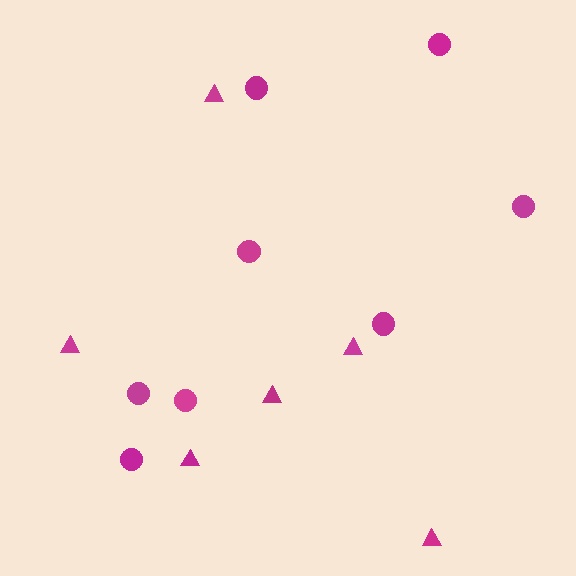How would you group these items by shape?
There are 2 groups: one group of circles (8) and one group of triangles (6).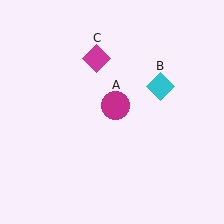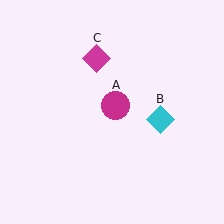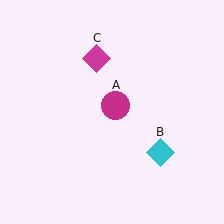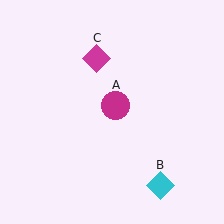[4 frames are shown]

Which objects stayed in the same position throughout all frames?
Magenta circle (object A) and magenta diamond (object C) remained stationary.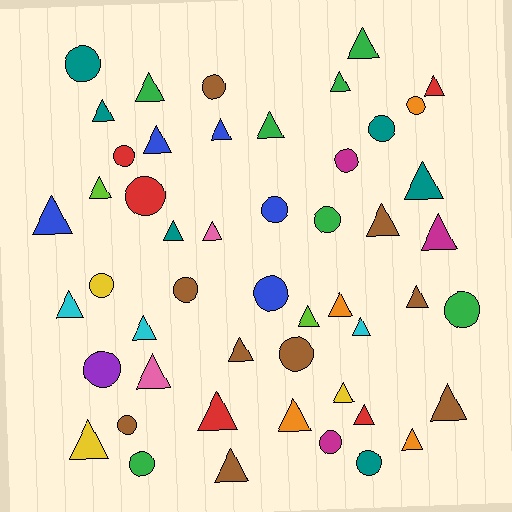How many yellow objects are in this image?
There are 3 yellow objects.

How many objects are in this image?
There are 50 objects.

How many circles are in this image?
There are 19 circles.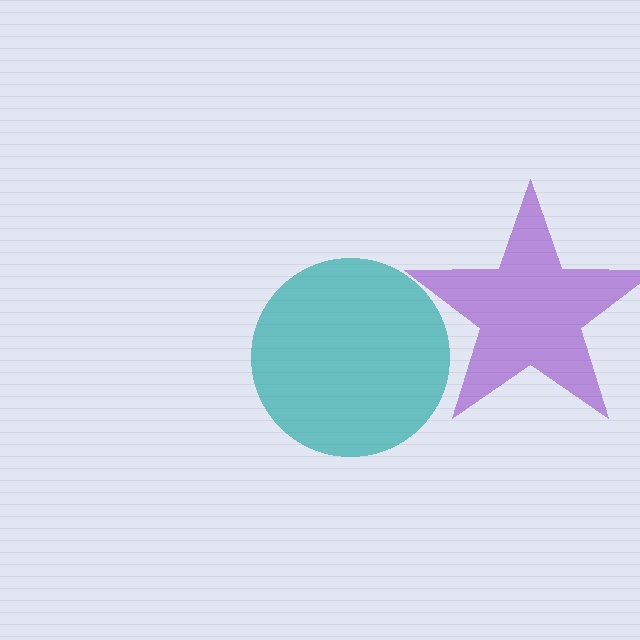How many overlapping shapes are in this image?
There are 2 overlapping shapes in the image.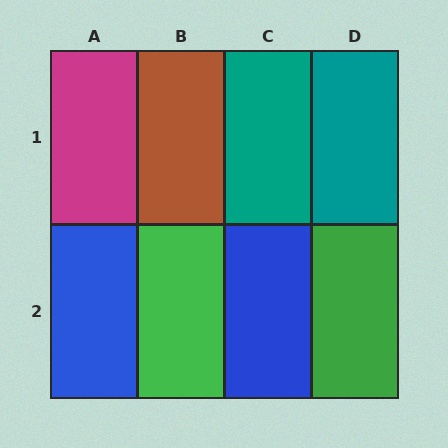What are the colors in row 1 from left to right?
Magenta, brown, teal, teal.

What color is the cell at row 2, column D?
Green.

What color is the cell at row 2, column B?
Green.